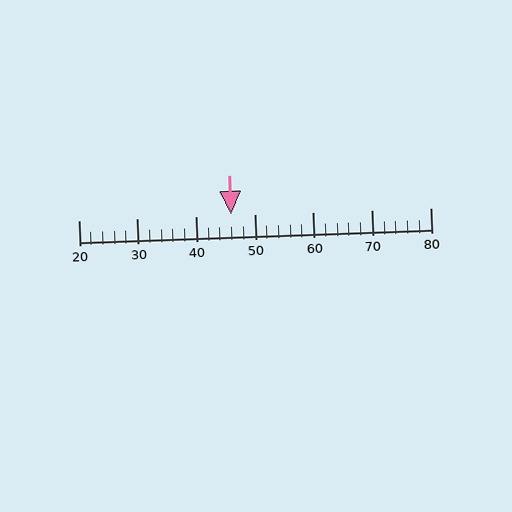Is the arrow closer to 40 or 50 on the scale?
The arrow is closer to 50.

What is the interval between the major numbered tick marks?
The major tick marks are spaced 10 units apart.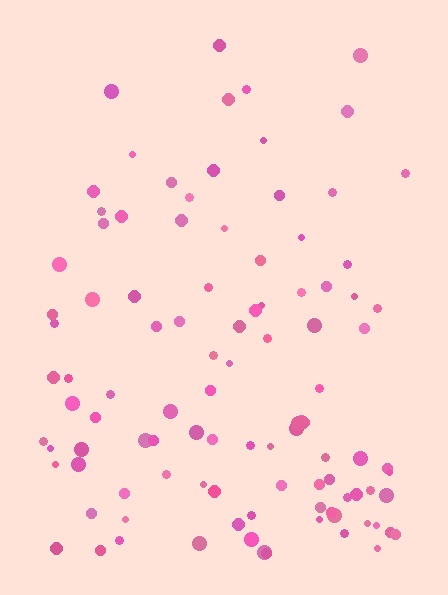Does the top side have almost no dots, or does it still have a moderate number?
Still a moderate number, just noticeably fewer than the bottom.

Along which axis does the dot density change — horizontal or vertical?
Vertical.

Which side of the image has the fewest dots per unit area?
The top.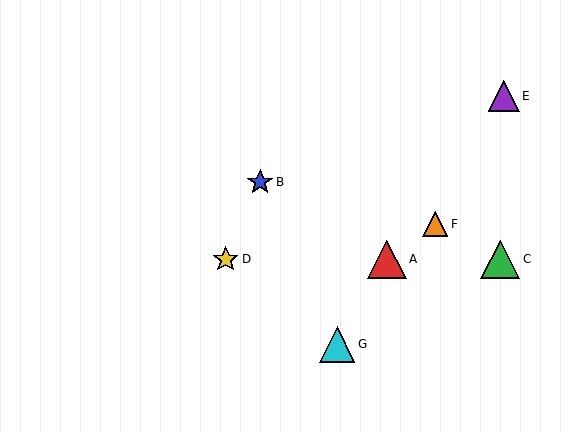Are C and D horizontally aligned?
Yes, both are at y≈259.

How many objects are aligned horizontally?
3 objects (A, C, D) are aligned horizontally.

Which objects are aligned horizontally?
Objects A, C, D are aligned horizontally.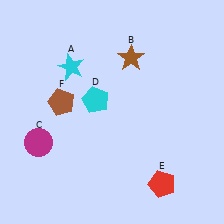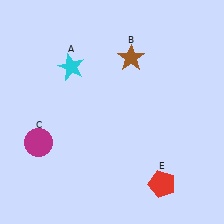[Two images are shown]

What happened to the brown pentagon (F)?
The brown pentagon (F) was removed in Image 2. It was in the top-left area of Image 1.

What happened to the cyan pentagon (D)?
The cyan pentagon (D) was removed in Image 2. It was in the top-left area of Image 1.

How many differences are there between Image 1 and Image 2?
There are 2 differences between the two images.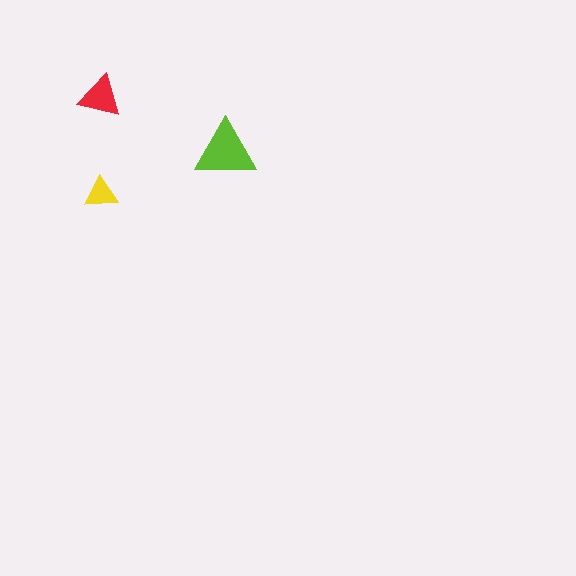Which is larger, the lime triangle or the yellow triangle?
The lime one.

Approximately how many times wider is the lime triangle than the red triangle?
About 1.5 times wider.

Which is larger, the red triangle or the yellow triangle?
The red one.